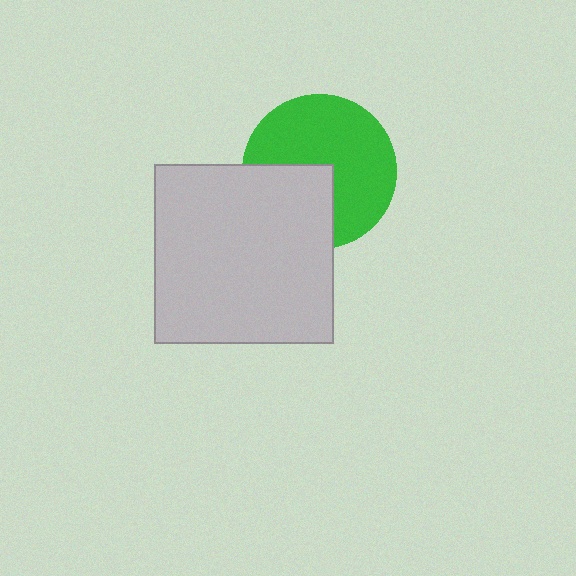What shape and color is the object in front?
The object in front is a light gray square.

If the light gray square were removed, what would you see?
You would see the complete green circle.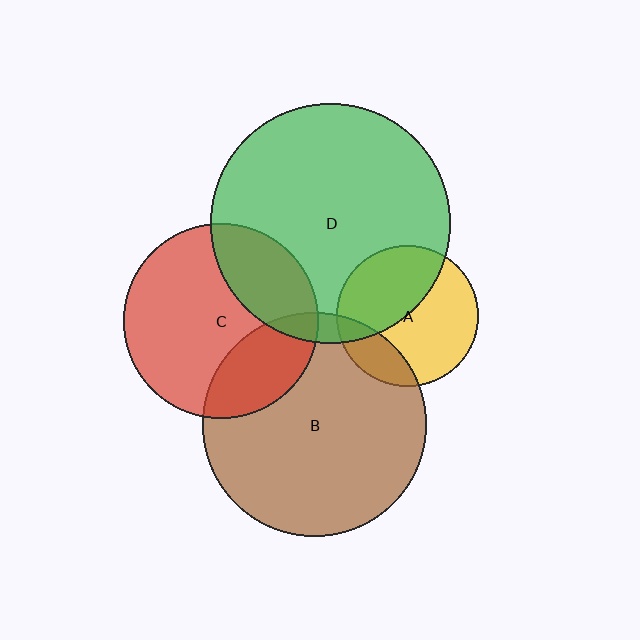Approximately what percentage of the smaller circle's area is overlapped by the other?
Approximately 45%.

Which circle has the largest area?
Circle D (green).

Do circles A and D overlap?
Yes.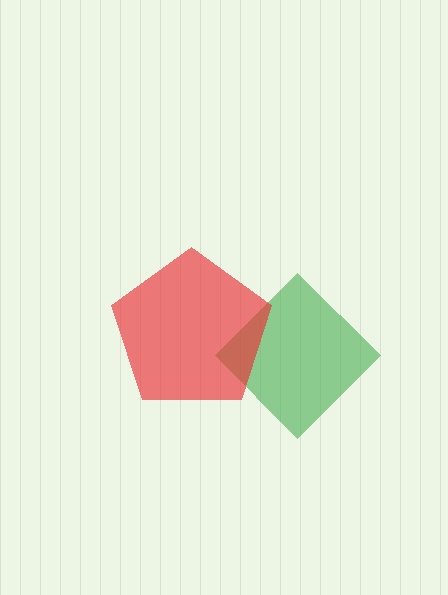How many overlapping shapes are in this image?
There are 2 overlapping shapes in the image.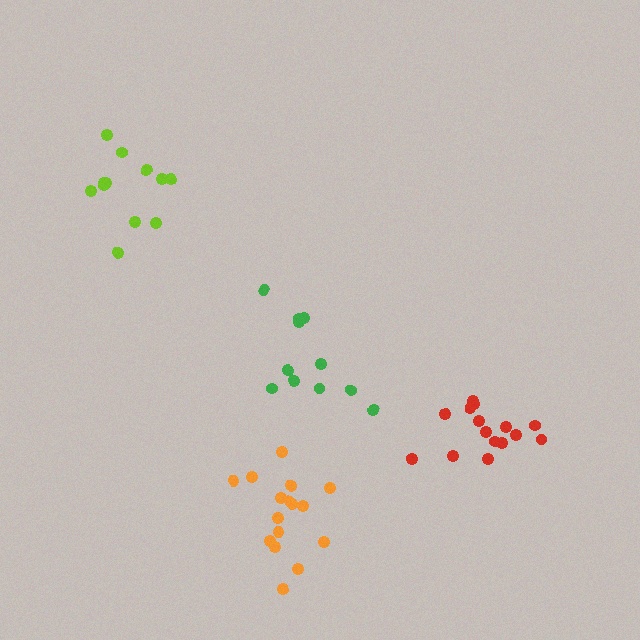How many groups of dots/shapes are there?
There are 4 groups.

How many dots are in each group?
Group 1: 15 dots, Group 2: 16 dots, Group 3: 12 dots, Group 4: 11 dots (54 total).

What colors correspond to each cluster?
The clusters are colored: red, orange, lime, green.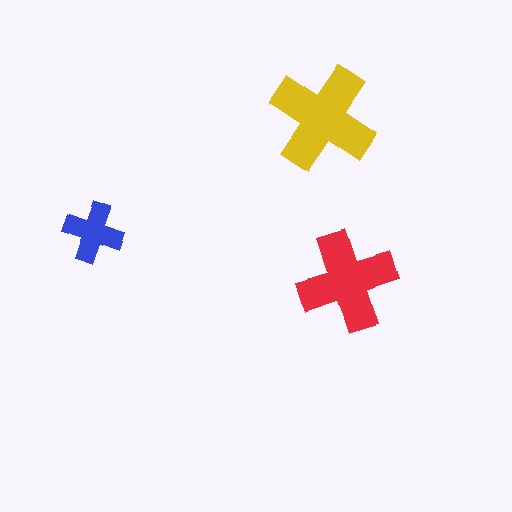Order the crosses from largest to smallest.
the yellow one, the red one, the blue one.